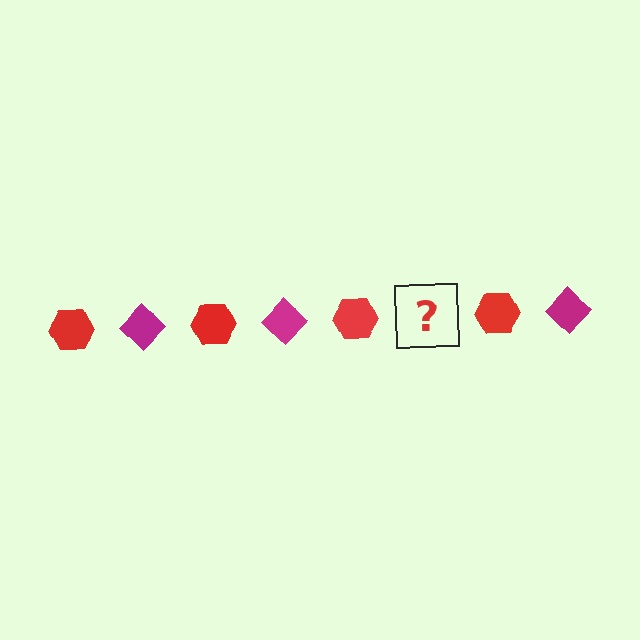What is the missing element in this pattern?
The missing element is a magenta diamond.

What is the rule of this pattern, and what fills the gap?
The rule is that the pattern alternates between red hexagon and magenta diamond. The gap should be filled with a magenta diamond.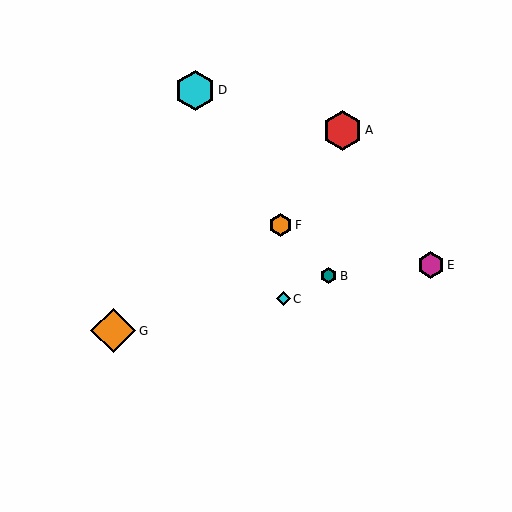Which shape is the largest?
The orange diamond (labeled G) is the largest.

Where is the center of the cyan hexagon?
The center of the cyan hexagon is at (195, 90).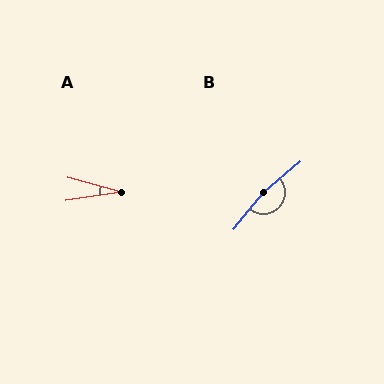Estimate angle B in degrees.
Approximately 169 degrees.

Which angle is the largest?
B, at approximately 169 degrees.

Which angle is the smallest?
A, at approximately 24 degrees.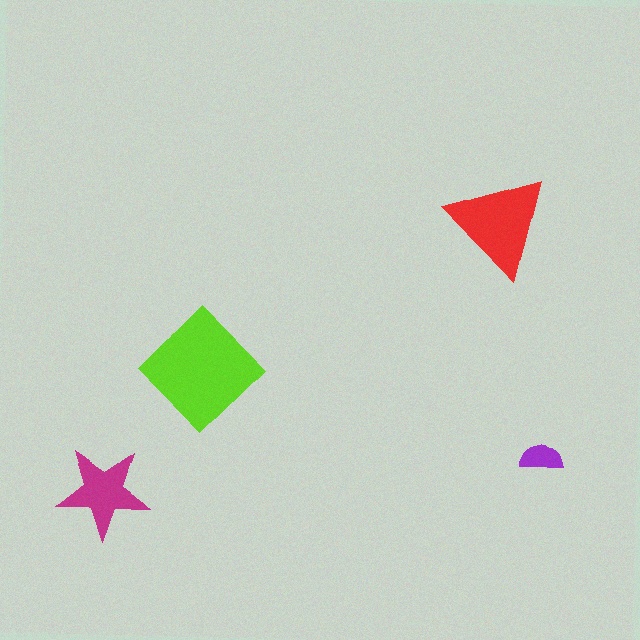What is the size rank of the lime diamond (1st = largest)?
1st.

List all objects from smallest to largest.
The purple semicircle, the magenta star, the red triangle, the lime diamond.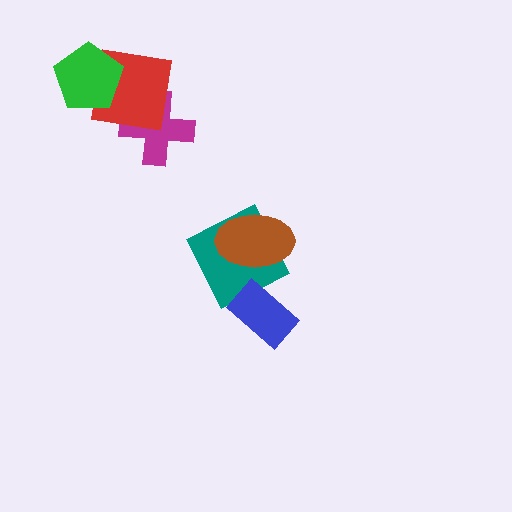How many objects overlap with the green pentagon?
1 object overlaps with the green pentagon.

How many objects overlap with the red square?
2 objects overlap with the red square.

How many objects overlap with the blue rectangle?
1 object overlaps with the blue rectangle.